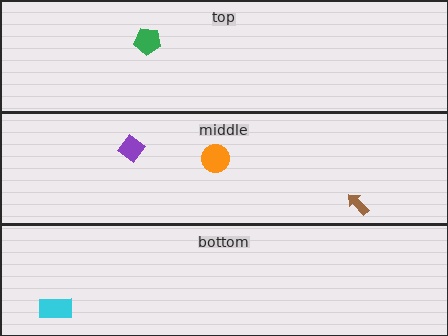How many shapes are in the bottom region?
1.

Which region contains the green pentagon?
The top region.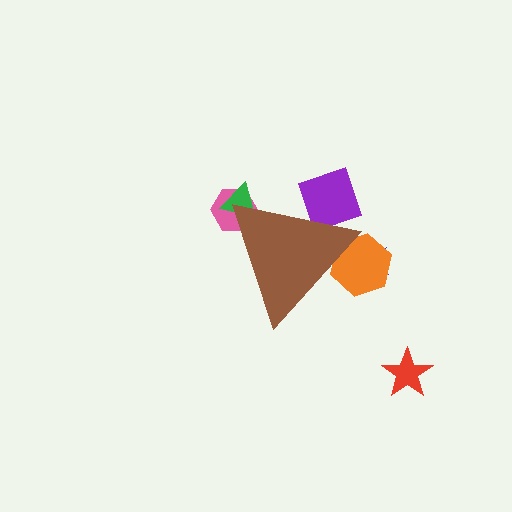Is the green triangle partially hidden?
Yes, the green triangle is partially hidden behind the brown triangle.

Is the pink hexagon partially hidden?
Yes, the pink hexagon is partially hidden behind the brown triangle.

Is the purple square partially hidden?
Yes, the purple square is partially hidden behind the brown triangle.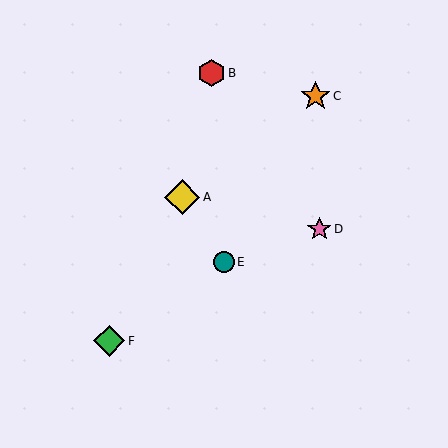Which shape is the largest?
The yellow diamond (labeled A) is the largest.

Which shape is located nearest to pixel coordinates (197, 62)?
The red hexagon (labeled B) at (211, 73) is nearest to that location.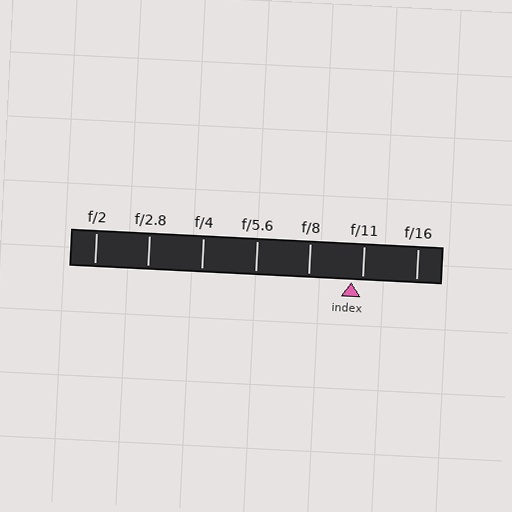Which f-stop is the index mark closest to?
The index mark is closest to f/11.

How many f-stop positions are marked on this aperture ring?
There are 7 f-stop positions marked.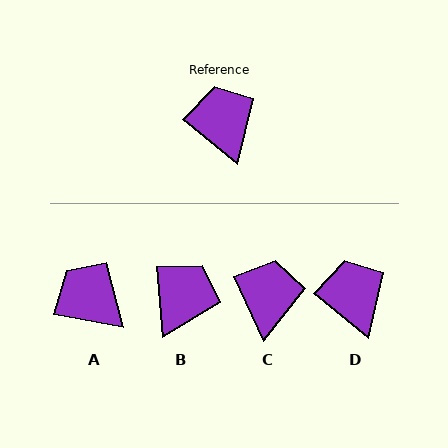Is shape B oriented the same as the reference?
No, it is off by about 46 degrees.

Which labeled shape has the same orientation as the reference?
D.